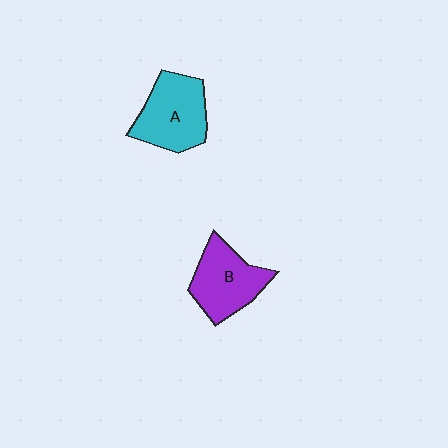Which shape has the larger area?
Shape A (cyan).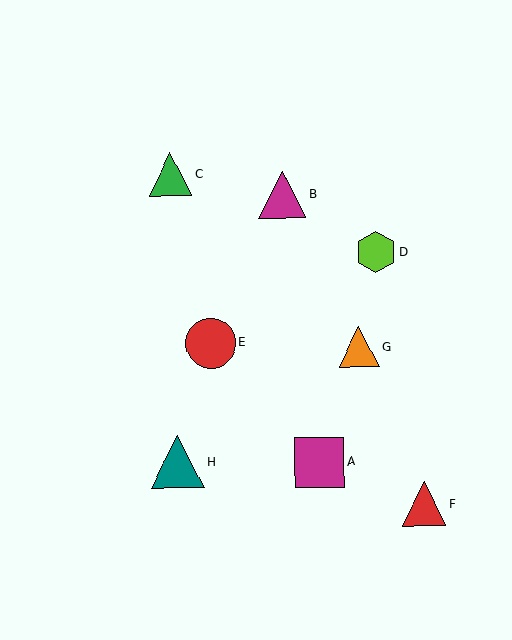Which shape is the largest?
The teal triangle (labeled H) is the largest.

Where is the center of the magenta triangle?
The center of the magenta triangle is at (282, 195).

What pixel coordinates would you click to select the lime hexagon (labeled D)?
Click at (376, 252) to select the lime hexagon D.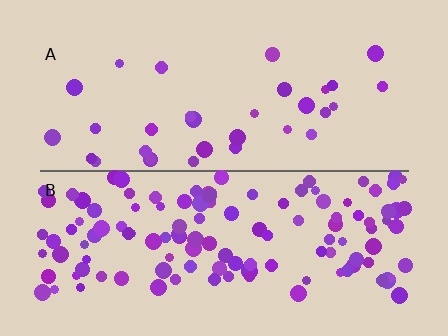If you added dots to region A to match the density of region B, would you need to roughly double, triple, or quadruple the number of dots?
Approximately quadruple.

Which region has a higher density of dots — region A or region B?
B (the bottom).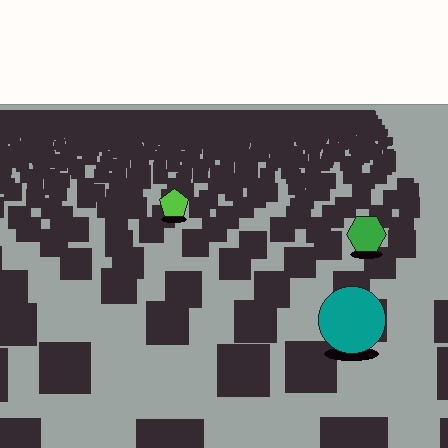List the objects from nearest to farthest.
From nearest to farthest: the teal circle, the green hexagon, the lime pentagon.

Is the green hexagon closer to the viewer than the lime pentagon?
Yes. The green hexagon is closer — you can tell from the texture gradient: the ground texture is coarser near it.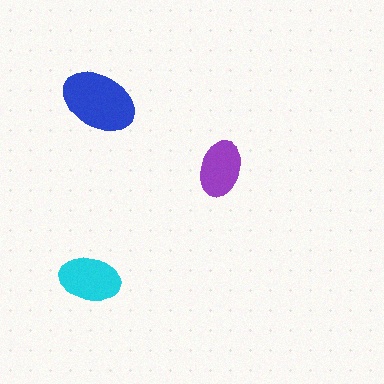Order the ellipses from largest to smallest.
the blue one, the cyan one, the purple one.